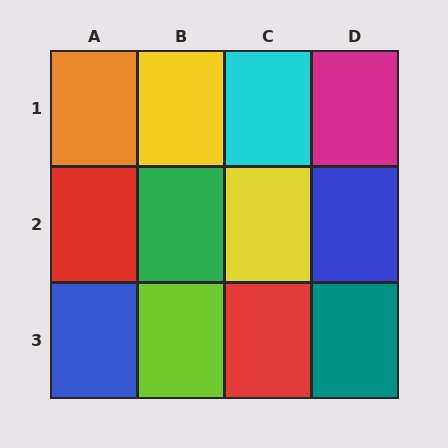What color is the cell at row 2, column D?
Blue.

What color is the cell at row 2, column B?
Green.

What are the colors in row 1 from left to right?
Orange, yellow, cyan, magenta.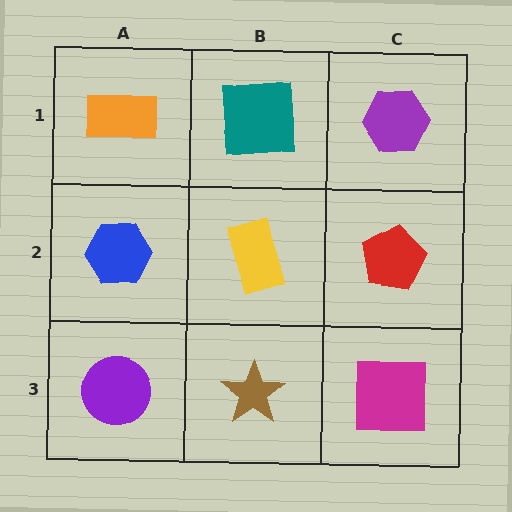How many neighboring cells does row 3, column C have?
2.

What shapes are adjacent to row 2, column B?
A teal square (row 1, column B), a brown star (row 3, column B), a blue hexagon (row 2, column A), a red pentagon (row 2, column C).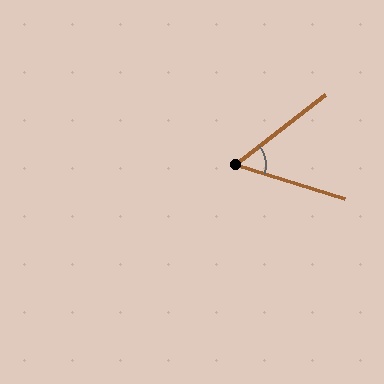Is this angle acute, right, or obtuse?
It is acute.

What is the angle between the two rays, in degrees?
Approximately 55 degrees.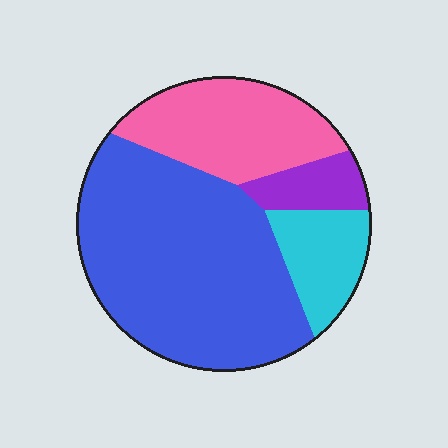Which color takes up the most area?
Blue, at roughly 55%.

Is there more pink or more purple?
Pink.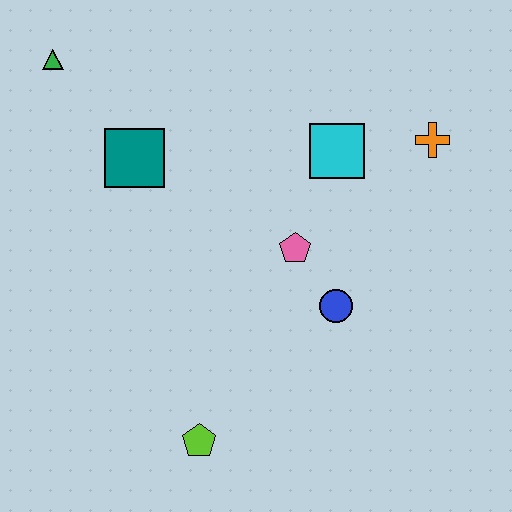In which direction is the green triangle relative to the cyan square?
The green triangle is to the left of the cyan square.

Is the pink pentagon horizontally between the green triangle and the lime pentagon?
No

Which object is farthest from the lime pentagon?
The green triangle is farthest from the lime pentagon.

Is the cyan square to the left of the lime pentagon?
No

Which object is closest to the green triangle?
The teal square is closest to the green triangle.